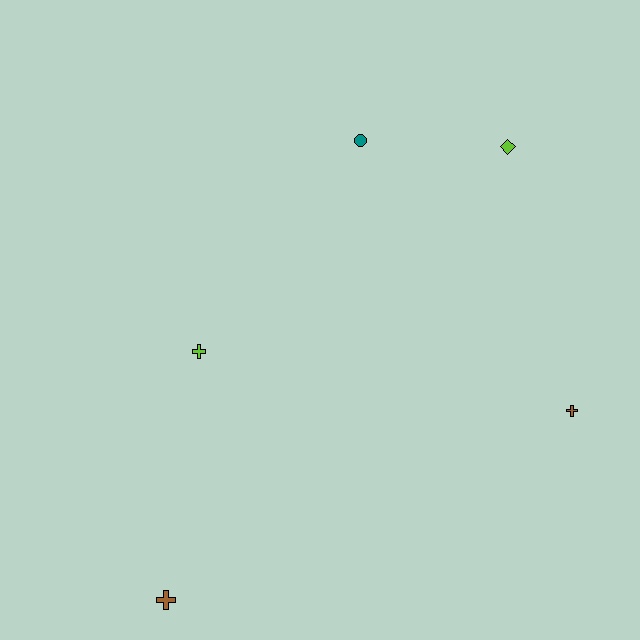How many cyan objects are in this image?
There are no cyan objects.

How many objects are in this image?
There are 5 objects.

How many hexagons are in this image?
There are no hexagons.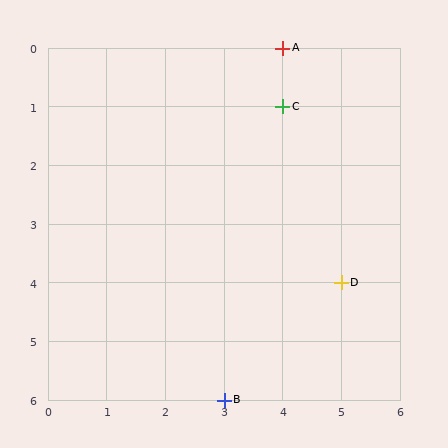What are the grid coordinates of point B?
Point B is at grid coordinates (3, 6).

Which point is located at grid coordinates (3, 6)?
Point B is at (3, 6).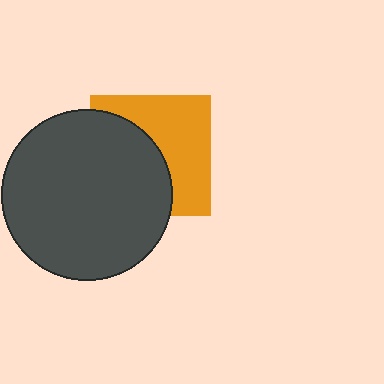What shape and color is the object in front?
The object in front is a dark gray circle.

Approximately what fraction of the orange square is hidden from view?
Roughly 50% of the orange square is hidden behind the dark gray circle.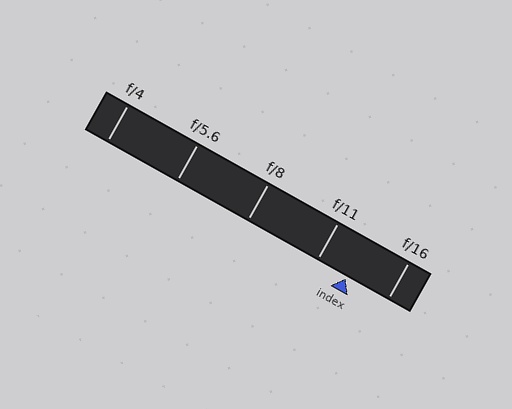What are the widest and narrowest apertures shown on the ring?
The widest aperture shown is f/4 and the narrowest is f/16.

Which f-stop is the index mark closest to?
The index mark is closest to f/11.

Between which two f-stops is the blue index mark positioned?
The index mark is between f/11 and f/16.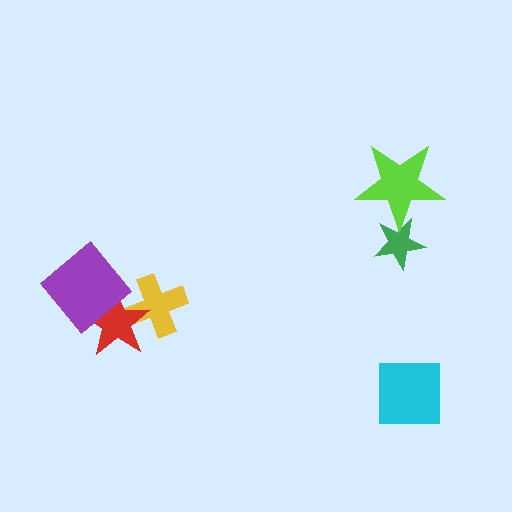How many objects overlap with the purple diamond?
1 object overlaps with the purple diamond.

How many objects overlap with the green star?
1 object overlaps with the green star.